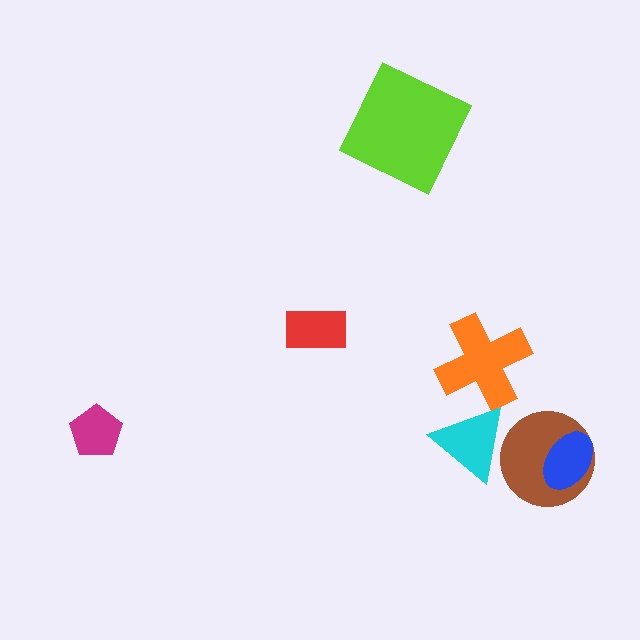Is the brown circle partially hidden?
Yes, it is partially covered by another shape.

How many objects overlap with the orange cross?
1 object overlaps with the orange cross.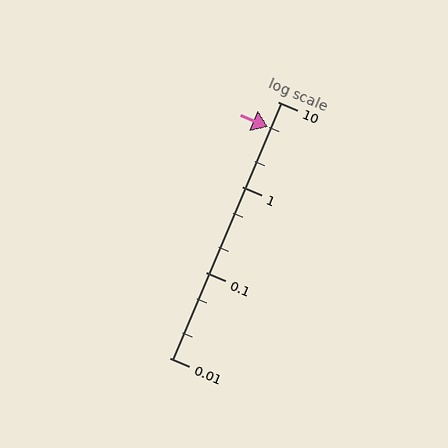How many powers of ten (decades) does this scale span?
The scale spans 3 decades, from 0.01 to 10.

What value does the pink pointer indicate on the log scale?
The pointer indicates approximately 5.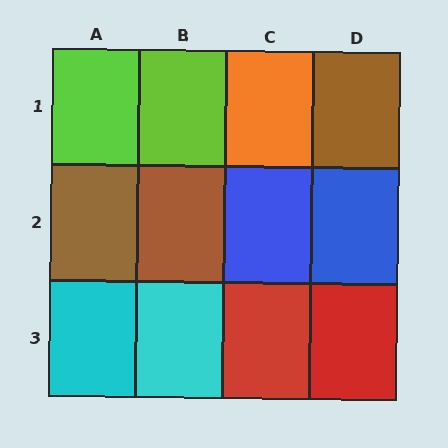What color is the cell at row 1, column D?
Brown.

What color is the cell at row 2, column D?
Blue.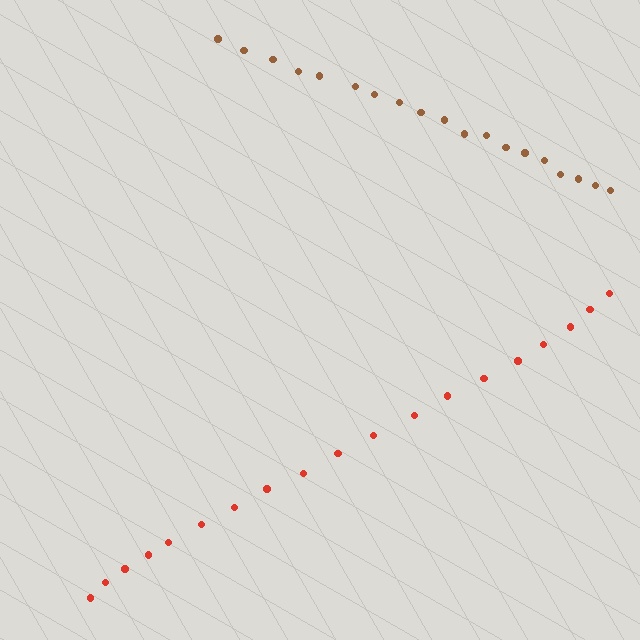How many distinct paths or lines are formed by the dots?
There are 2 distinct paths.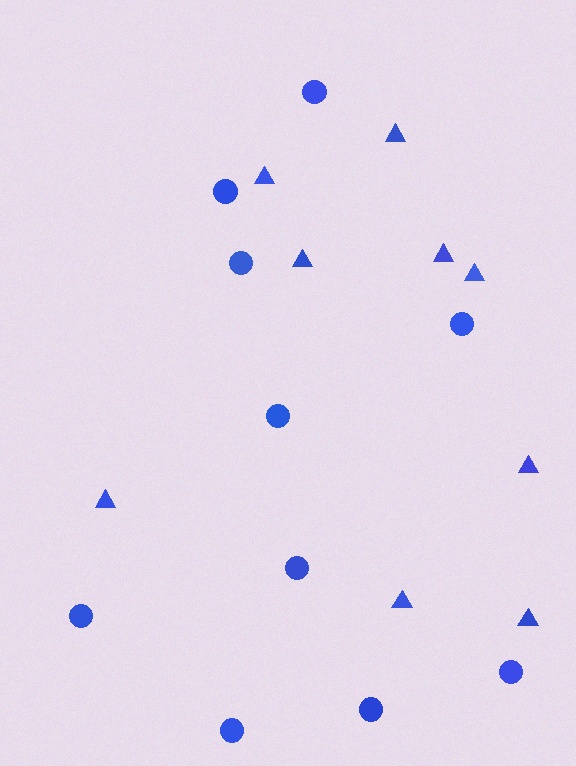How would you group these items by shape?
There are 2 groups: one group of circles (10) and one group of triangles (9).